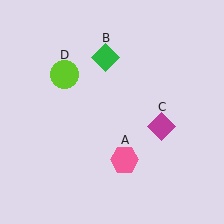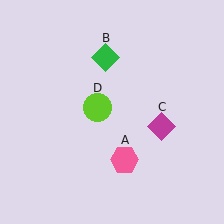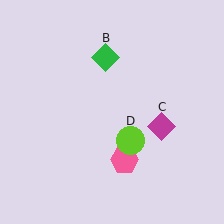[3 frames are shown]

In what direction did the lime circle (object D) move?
The lime circle (object D) moved down and to the right.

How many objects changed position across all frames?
1 object changed position: lime circle (object D).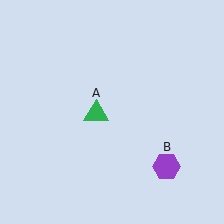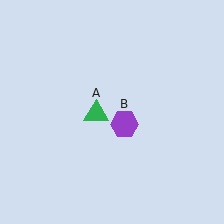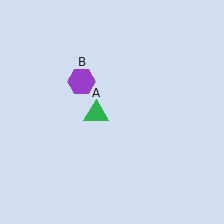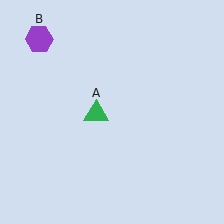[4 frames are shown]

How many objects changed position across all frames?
1 object changed position: purple hexagon (object B).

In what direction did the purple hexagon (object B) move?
The purple hexagon (object B) moved up and to the left.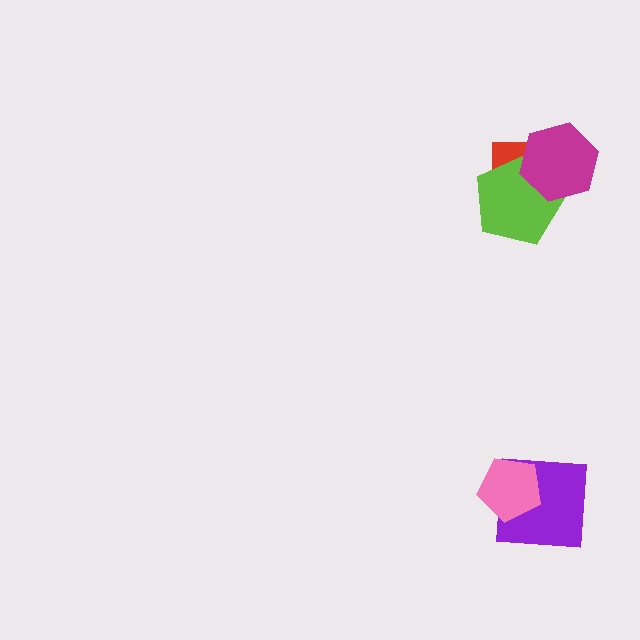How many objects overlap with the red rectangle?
2 objects overlap with the red rectangle.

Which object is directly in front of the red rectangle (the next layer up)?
The lime pentagon is directly in front of the red rectangle.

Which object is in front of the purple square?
The pink pentagon is in front of the purple square.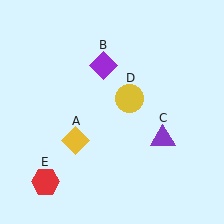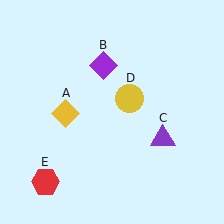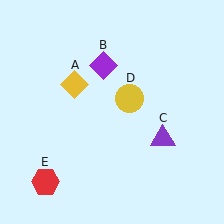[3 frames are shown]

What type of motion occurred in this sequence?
The yellow diamond (object A) rotated clockwise around the center of the scene.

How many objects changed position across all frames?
1 object changed position: yellow diamond (object A).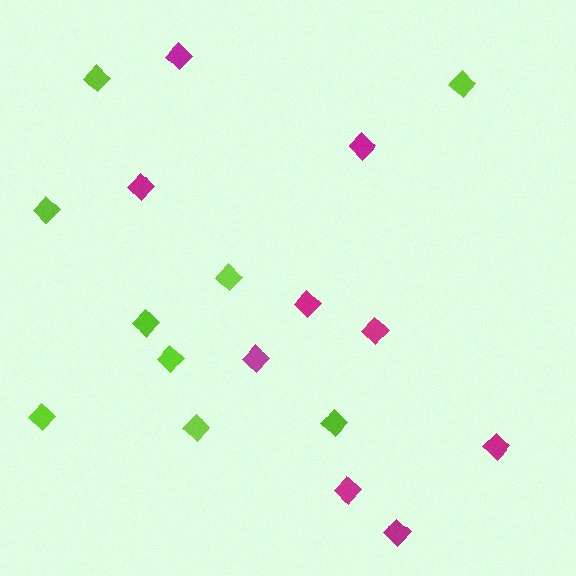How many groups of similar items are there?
There are 2 groups: one group of lime diamonds (9) and one group of magenta diamonds (9).